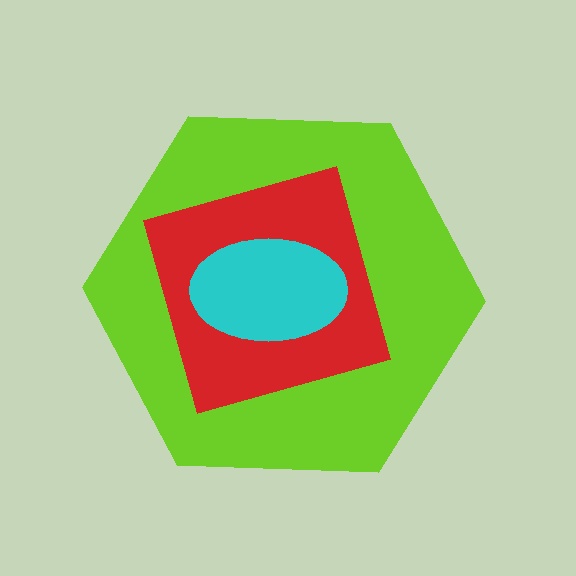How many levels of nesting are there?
3.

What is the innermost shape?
The cyan ellipse.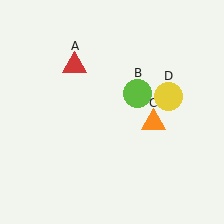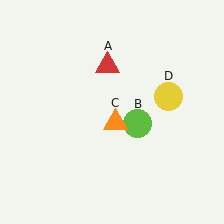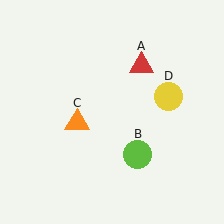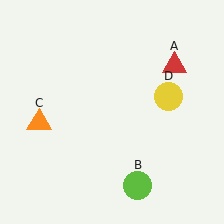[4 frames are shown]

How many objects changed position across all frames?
3 objects changed position: red triangle (object A), lime circle (object B), orange triangle (object C).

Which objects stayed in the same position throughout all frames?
Yellow circle (object D) remained stationary.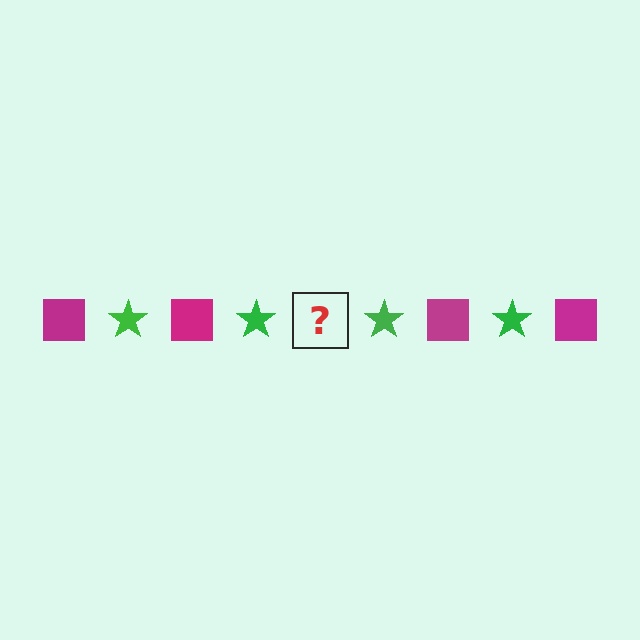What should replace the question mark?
The question mark should be replaced with a magenta square.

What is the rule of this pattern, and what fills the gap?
The rule is that the pattern alternates between magenta square and green star. The gap should be filled with a magenta square.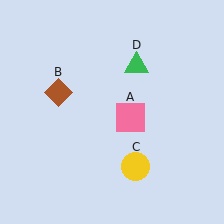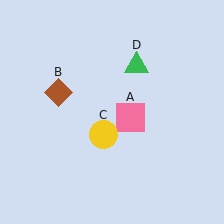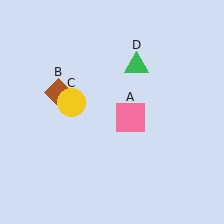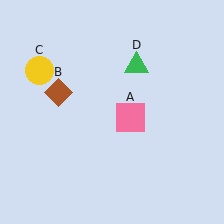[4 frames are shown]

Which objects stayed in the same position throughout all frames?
Pink square (object A) and brown diamond (object B) and green triangle (object D) remained stationary.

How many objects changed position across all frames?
1 object changed position: yellow circle (object C).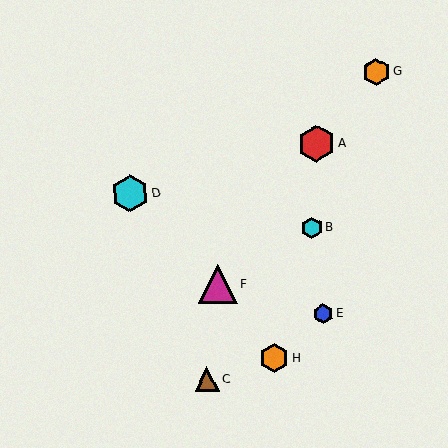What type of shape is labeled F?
Shape F is a magenta triangle.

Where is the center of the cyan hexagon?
The center of the cyan hexagon is at (312, 227).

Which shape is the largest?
The magenta triangle (labeled F) is the largest.